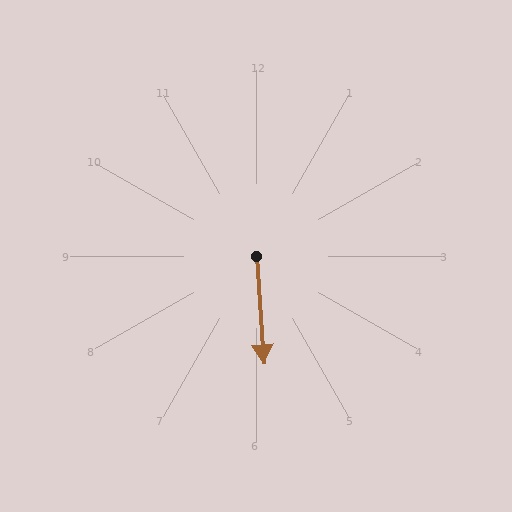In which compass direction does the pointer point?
South.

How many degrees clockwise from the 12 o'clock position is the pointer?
Approximately 176 degrees.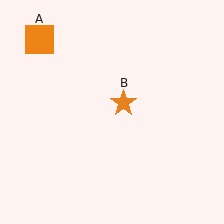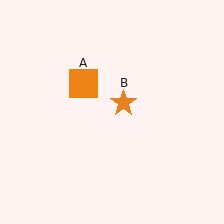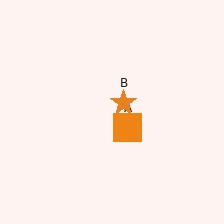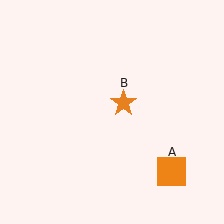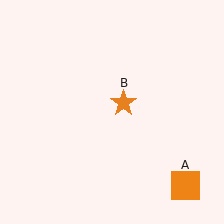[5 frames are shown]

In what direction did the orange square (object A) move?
The orange square (object A) moved down and to the right.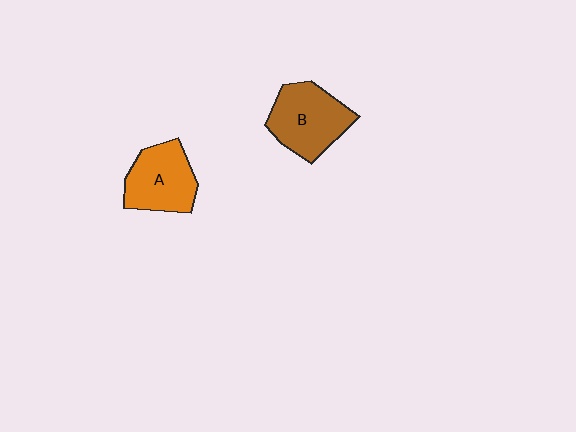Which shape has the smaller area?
Shape A (orange).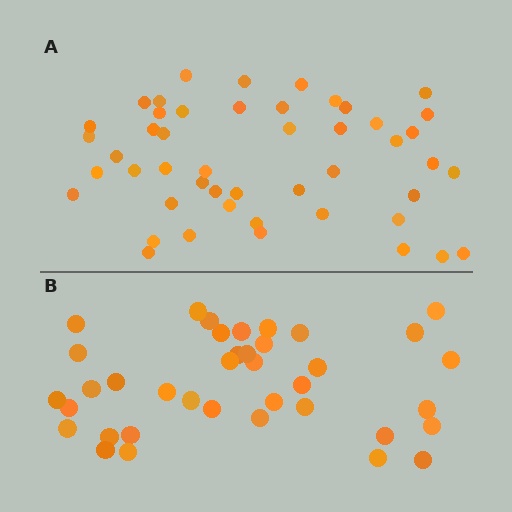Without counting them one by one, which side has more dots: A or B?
Region A (the top region) has more dots.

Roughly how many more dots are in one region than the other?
Region A has roughly 10 or so more dots than region B.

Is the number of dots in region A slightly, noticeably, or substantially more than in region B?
Region A has noticeably more, but not dramatically so. The ratio is roughly 1.3 to 1.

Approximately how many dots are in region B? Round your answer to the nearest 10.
About 40 dots. (The exact count is 38, which rounds to 40.)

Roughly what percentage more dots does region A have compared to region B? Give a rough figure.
About 25% more.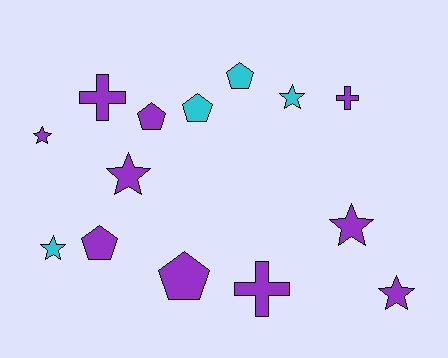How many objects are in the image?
There are 14 objects.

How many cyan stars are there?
There are 2 cyan stars.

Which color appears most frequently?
Purple, with 10 objects.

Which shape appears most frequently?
Star, with 6 objects.